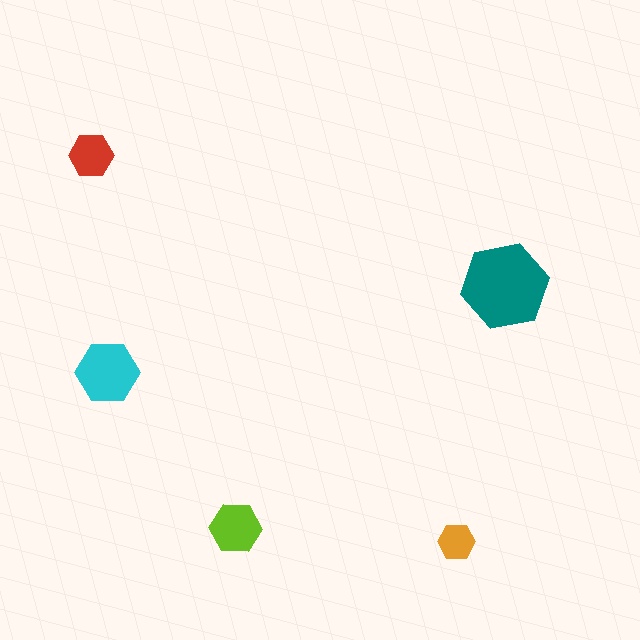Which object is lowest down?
The orange hexagon is bottommost.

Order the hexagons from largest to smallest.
the teal one, the cyan one, the lime one, the red one, the orange one.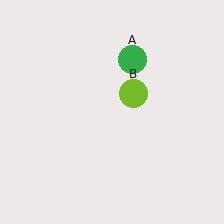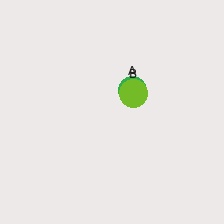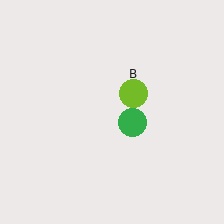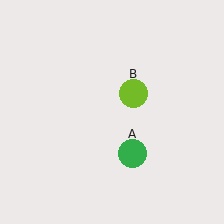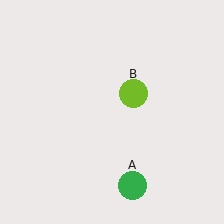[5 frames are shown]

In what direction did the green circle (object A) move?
The green circle (object A) moved down.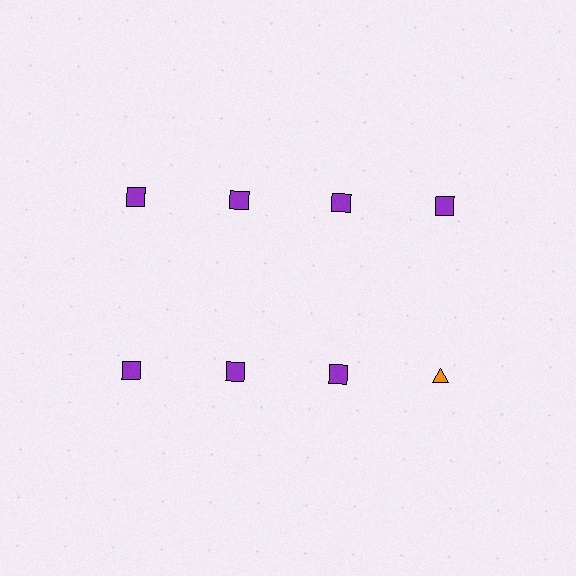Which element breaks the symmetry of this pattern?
The orange triangle in the second row, second from right column breaks the symmetry. All other shapes are purple squares.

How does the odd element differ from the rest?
It differs in both color (orange instead of purple) and shape (triangle instead of square).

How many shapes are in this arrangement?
There are 8 shapes arranged in a grid pattern.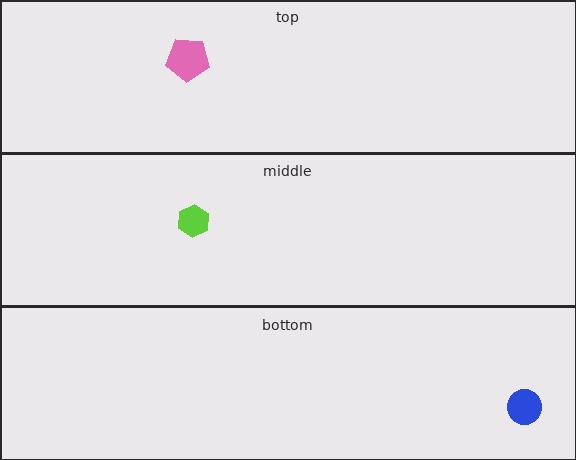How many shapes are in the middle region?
1.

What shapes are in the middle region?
The lime hexagon.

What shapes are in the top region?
The pink pentagon.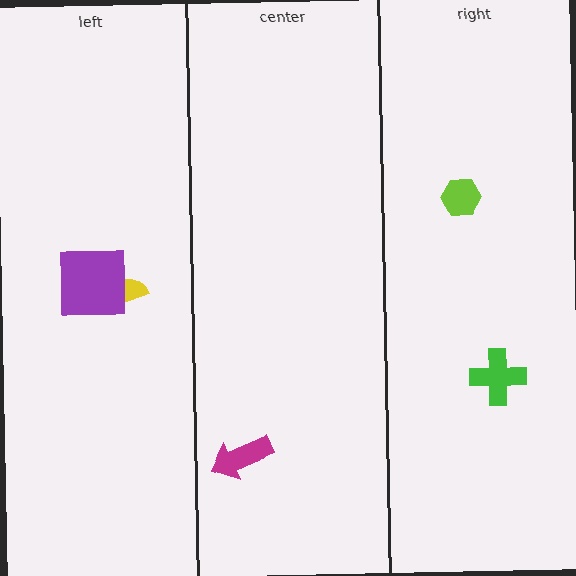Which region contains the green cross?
The right region.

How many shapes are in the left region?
2.